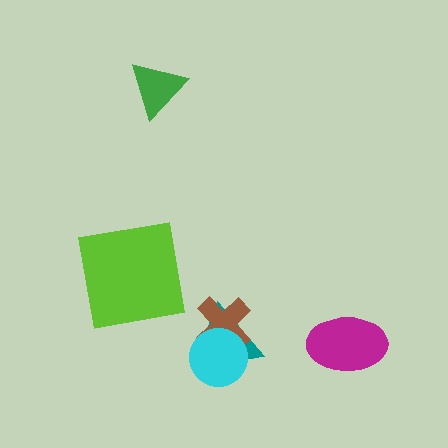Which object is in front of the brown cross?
The cyan circle is in front of the brown cross.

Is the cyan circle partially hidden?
No, no other shape covers it.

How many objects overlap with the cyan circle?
2 objects overlap with the cyan circle.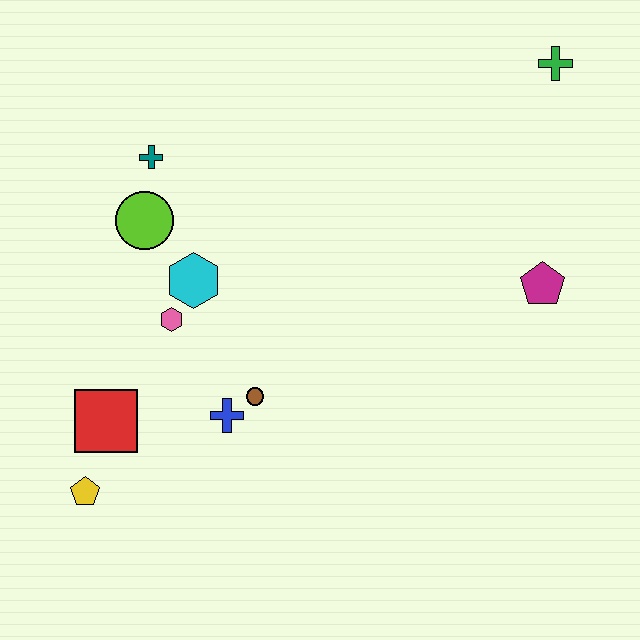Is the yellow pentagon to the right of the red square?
No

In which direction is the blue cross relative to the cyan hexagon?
The blue cross is below the cyan hexagon.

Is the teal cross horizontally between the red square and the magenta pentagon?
Yes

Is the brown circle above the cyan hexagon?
No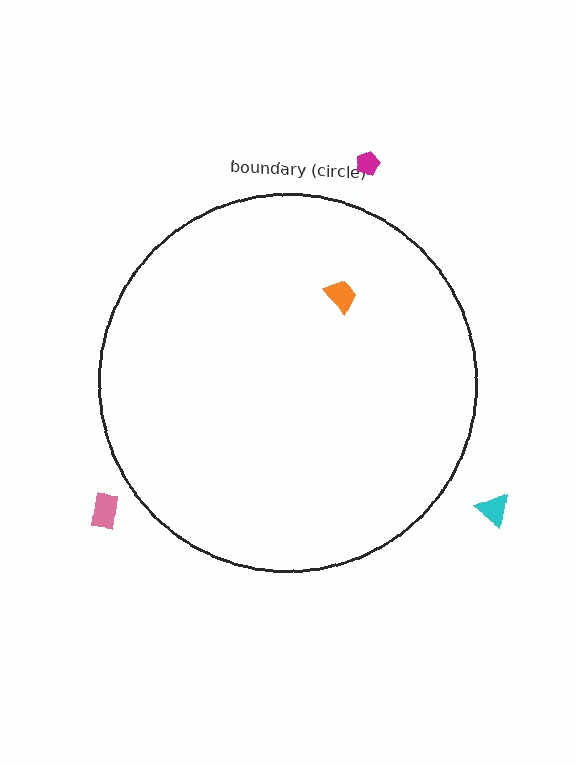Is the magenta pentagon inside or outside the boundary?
Outside.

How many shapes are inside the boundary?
1 inside, 3 outside.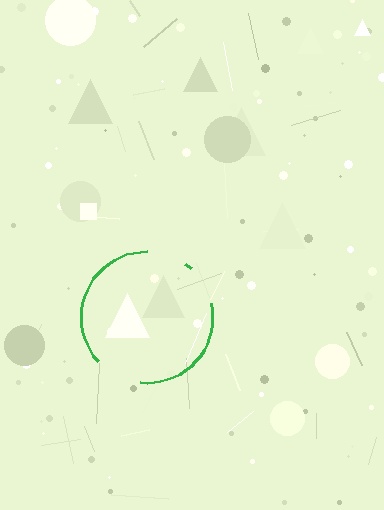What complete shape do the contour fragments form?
The contour fragments form a circle.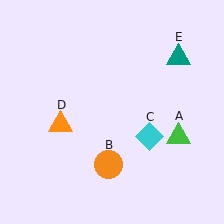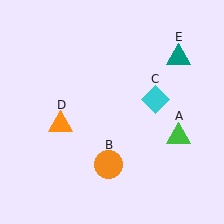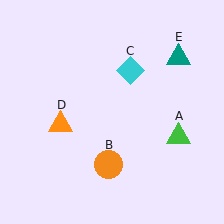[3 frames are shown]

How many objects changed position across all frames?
1 object changed position: cyan diamond (object C).